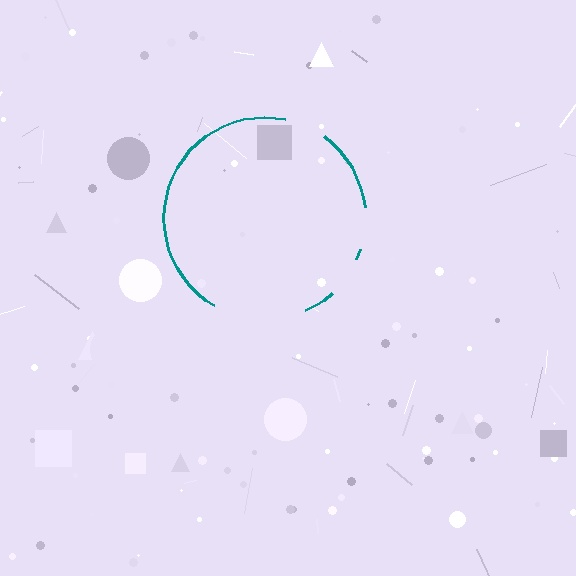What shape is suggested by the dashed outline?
The dashed outline suggests a circle.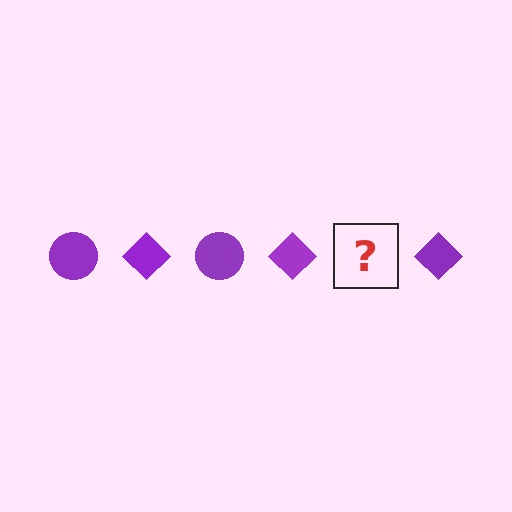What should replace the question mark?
The question mark should be replaced with a purple circle.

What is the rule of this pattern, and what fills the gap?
The rule is that the pattern cycles through circle, diamond shapes in purple. The gap should be filled with a purple circle.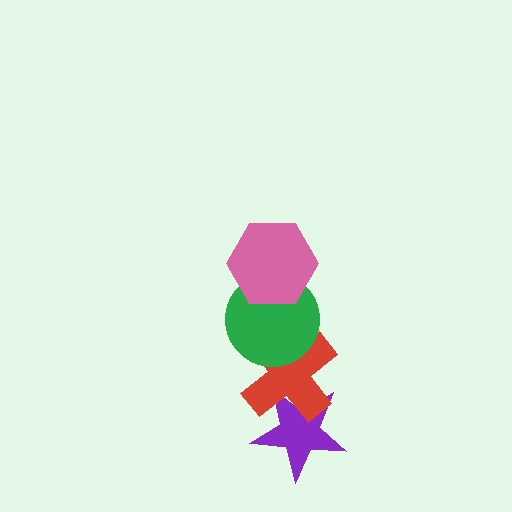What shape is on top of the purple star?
The red cross is on top of the purple star.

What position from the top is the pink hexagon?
The pink hexagon is 1st from the top.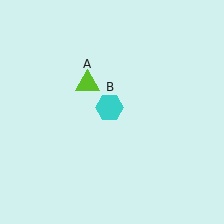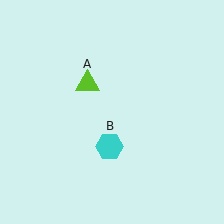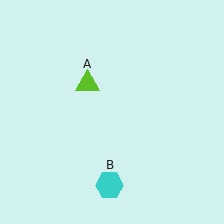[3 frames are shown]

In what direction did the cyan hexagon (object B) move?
The cyan hexagon (object B) moved down.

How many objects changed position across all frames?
1 object changed position: cyan hexagon (object B).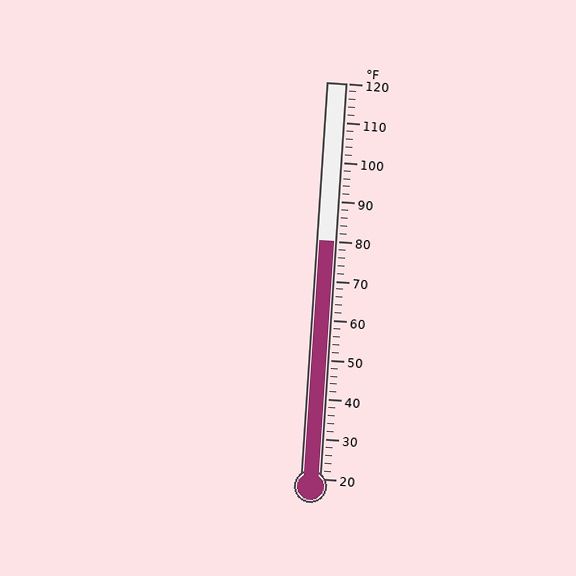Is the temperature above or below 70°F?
The temperature is above 70°F.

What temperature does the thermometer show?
The thermometer shows approximately 80°F.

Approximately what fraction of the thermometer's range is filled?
The thermometer is filled to approximately 60% of its range.